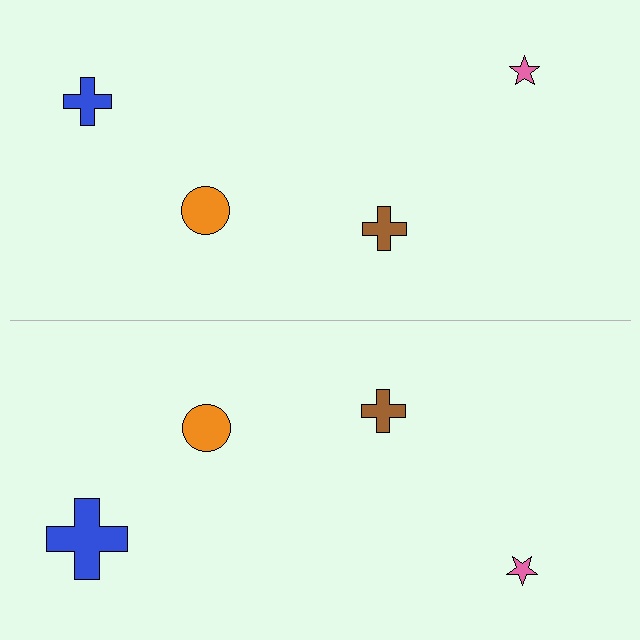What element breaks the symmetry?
The blue cross on the bottom side has a different size than its mirror counterpart.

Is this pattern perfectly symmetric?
No, the pattern is not perfectly symmetric. The blue cross on the bottom side has a different size than its mirror counterpart.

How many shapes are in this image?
There are 8 shapes in this image.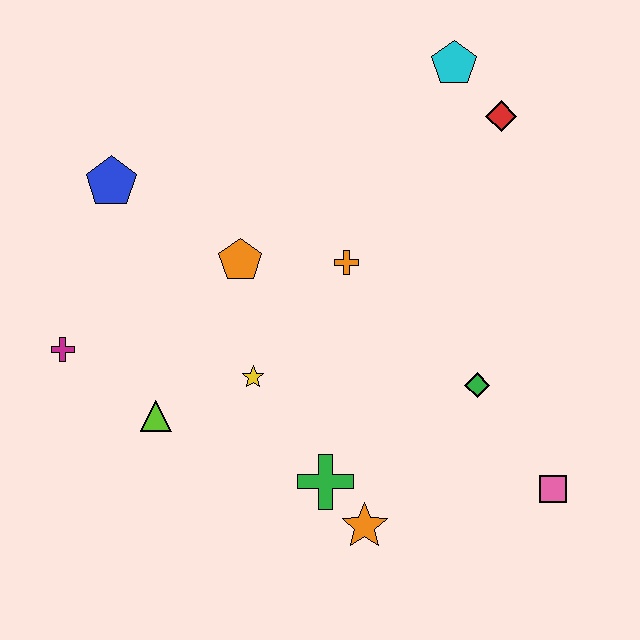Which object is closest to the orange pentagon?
The orange cross is closest to the orange pentagon.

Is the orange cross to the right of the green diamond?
No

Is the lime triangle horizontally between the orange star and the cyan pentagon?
No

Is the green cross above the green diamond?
No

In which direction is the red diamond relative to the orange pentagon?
The red diamond is to the right of the orange pentagon.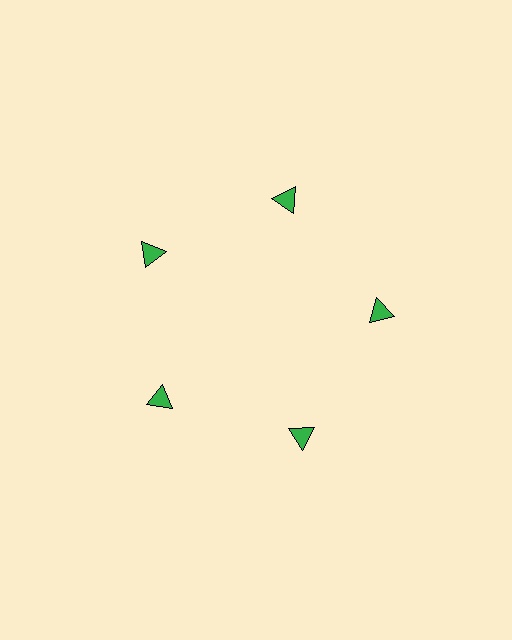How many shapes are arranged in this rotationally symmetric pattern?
There are 5 shapes, arranged in 5 groups of 1.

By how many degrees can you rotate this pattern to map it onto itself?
The pattern maps onto itself every 72 degrees of rotation.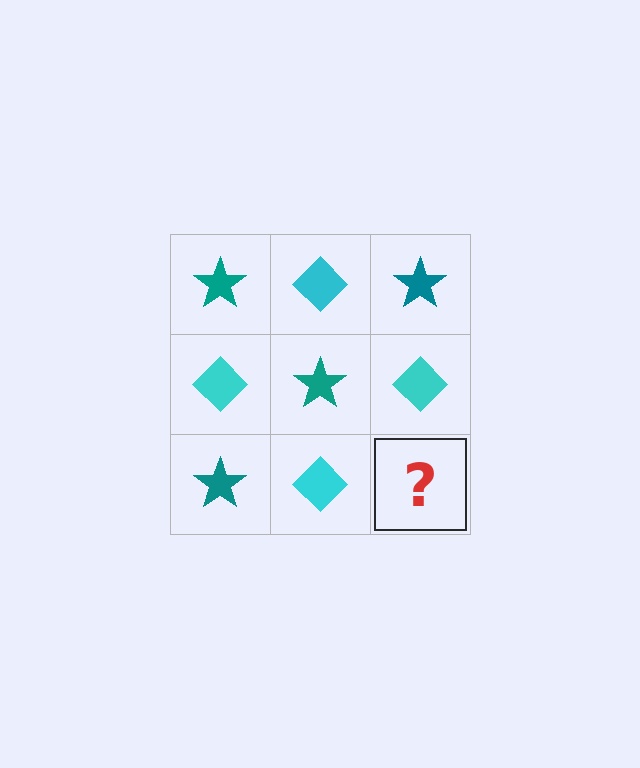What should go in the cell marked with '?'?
The missing cell should contain a teal star.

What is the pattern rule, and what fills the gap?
The rule is that it alternates teal star and cyan diamond in a checkerboard pattern. The gap should be filled with a teal star.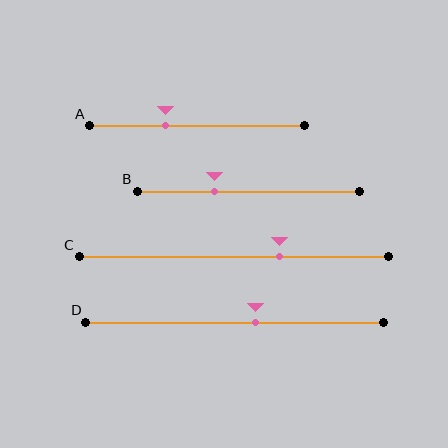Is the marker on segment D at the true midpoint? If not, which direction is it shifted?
No, the marker on segment D is shifted to the right by about 7% of the segment length.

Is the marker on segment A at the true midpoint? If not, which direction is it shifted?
No, the marker on segment A is shifted to the left by about 15% of the segment length.